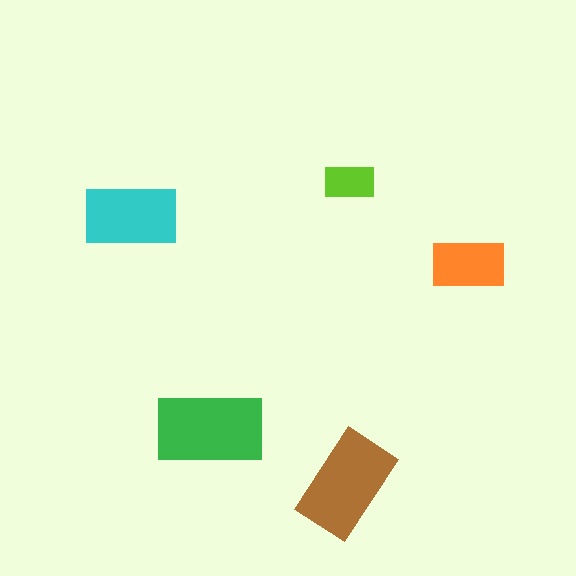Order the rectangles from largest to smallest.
the green one, the brown one, the cyan one, the orange one, the lime one.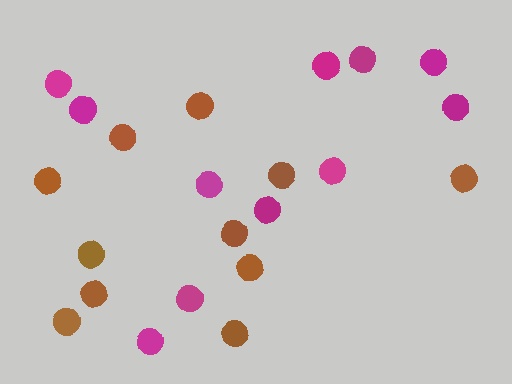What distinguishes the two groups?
There are 2 groups: one group of magenta circles (11) and one group of brown circles (11).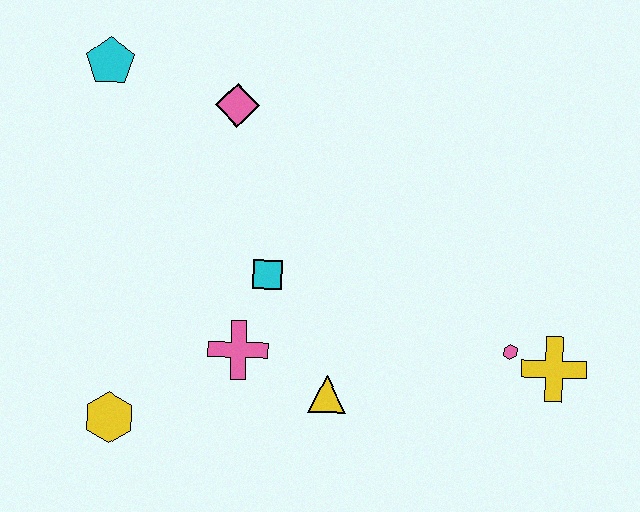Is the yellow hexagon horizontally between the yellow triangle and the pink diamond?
No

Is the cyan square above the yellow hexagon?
Yes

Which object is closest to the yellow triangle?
The pink cross is closest to the yellow triangle.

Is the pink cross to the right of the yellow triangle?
No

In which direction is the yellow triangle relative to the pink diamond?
The yellow triangle is below the pink diamond.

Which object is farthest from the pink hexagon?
The cyan pentagon is farthest from the pink hexagon.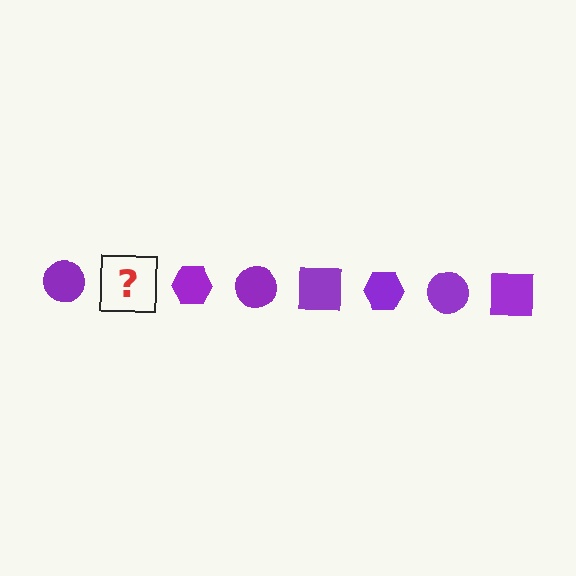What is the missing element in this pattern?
The missing element is a purple square.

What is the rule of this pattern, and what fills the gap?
The rule is that the pattern cycles through circle, square, hexagon shapes in purple. The gap should be filled with a purple square.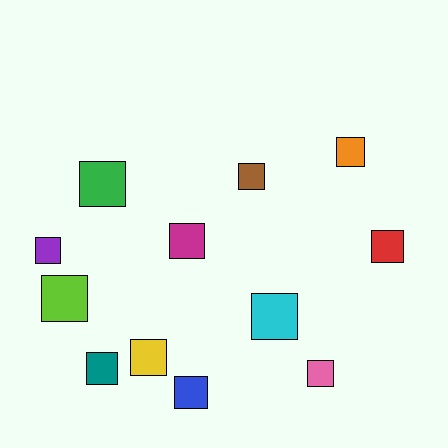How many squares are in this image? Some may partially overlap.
There are 12 squares.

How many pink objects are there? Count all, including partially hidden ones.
There is 1 pink object.